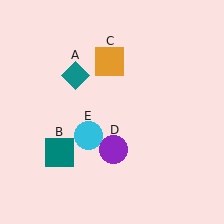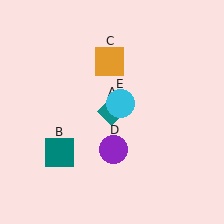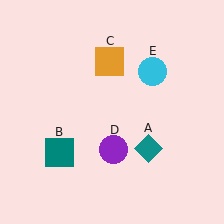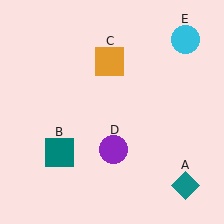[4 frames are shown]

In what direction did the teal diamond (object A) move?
The teal diamond (object A) moved down and to the right.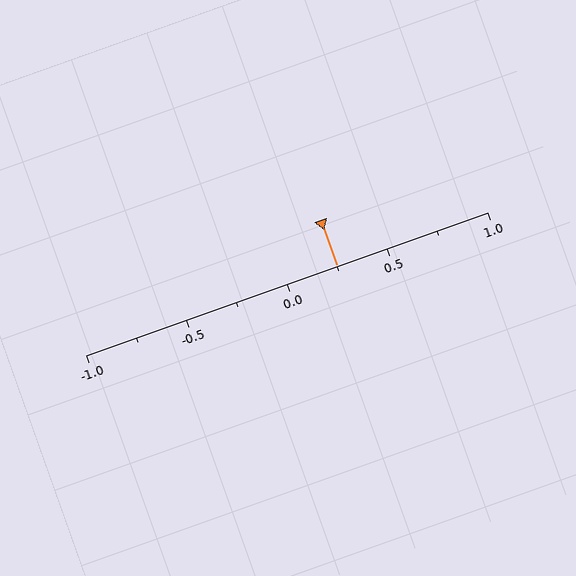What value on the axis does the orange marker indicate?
The marker indicates approximately 0.25.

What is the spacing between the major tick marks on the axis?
The major ticks are spaced 0.5 apart.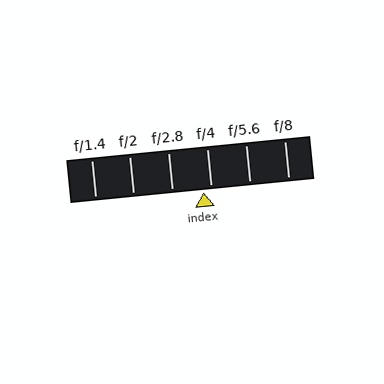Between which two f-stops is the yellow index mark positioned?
The index mark is between f/2.8 and f/4.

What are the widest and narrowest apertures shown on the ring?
The widest aperture shown is f/1.4 and the narrowest is f/8.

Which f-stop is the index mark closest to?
The index mark is closest to f/4.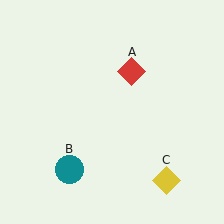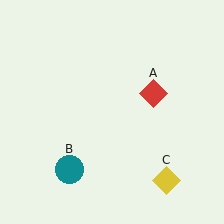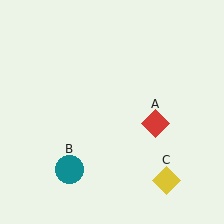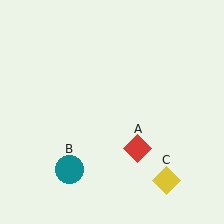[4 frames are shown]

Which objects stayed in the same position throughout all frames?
Teal circle (object B) and yellow diamond (object C) remained stationary.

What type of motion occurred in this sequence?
The red diamond (object A) rotated clockwise around the center of the scene.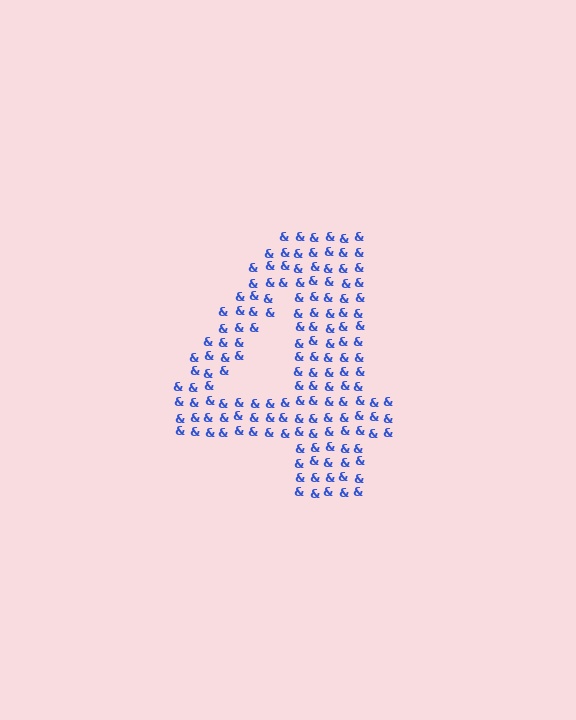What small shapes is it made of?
It is made of small ampersands.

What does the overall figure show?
The overall figure shows the digit 4.